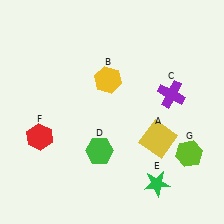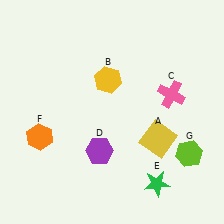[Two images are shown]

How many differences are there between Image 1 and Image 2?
There are 3 differences between the two images.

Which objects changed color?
C changed from purple to pink. D changed from green to purple. F changed from red to orange.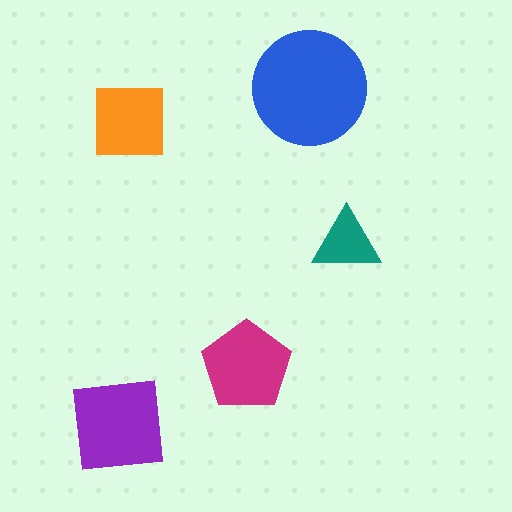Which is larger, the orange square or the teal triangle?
The orange square.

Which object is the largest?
The blue circle.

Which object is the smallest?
The teal triangle.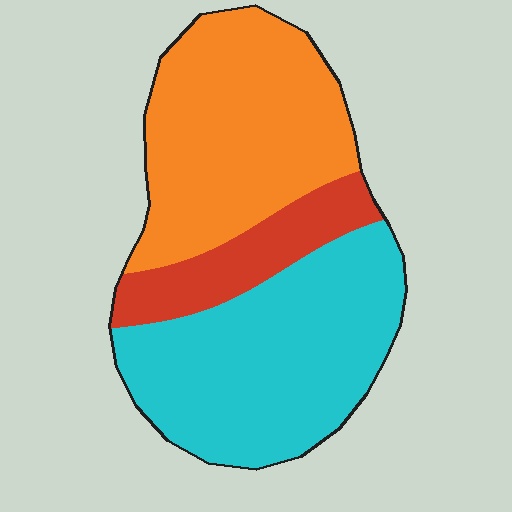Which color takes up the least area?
Red, at roughly 15%.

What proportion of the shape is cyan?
Cyan takes up between a third and a half of the shape.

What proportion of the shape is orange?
Orange takes up between a quarter and a half of the shape.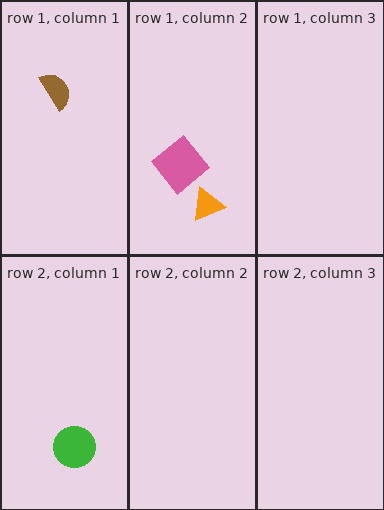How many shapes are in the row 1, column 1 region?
1.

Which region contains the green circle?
The row 2, column 1 region.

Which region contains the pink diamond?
The row 1, column 2 region.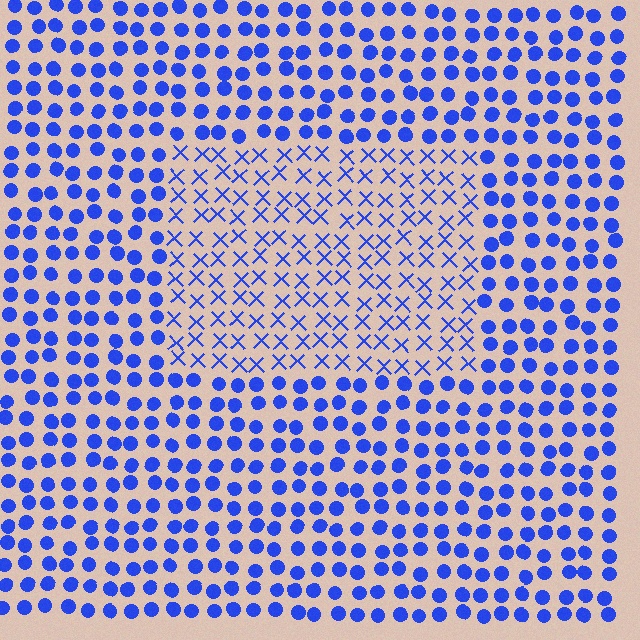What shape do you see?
I see a rectangle.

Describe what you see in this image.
The image is filled with small blue elements arranged in a uniform grid. A rectangle-shaped region contains X marks, while the surrounding area contains circles. The boundary is defined purely by the change in element shape.